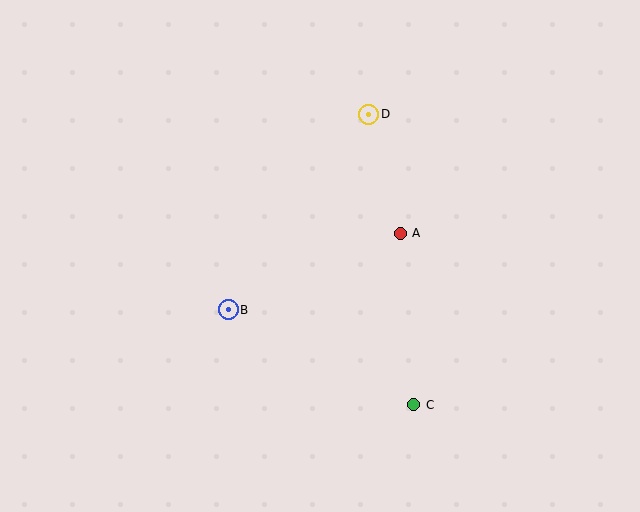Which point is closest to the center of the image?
Point A at (400, 233) is closest to the center.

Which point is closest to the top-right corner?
Point D is closest to the top-right corner.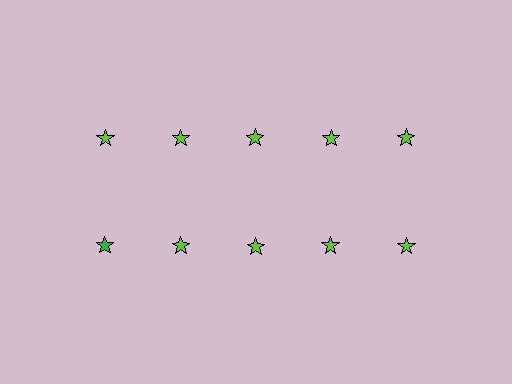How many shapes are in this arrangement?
There are 10 shapes arranged in a grid pattern.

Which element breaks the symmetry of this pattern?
The green star in the second row, leftmost column breaks the symmetry. All other shapes are lime stars.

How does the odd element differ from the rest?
It has a different color: green instead of lime.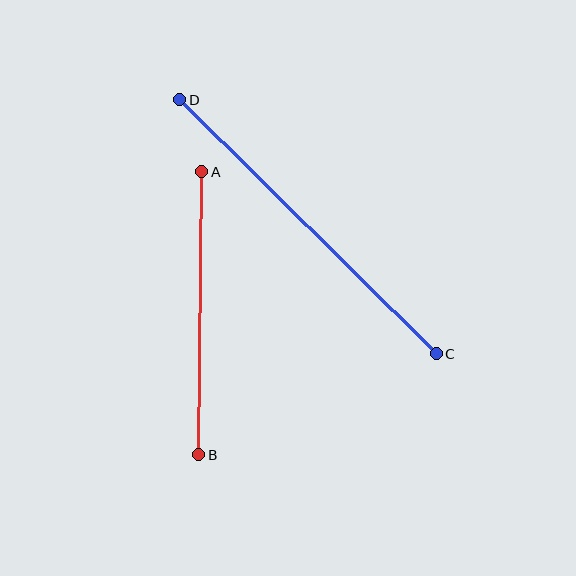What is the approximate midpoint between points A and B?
The midpoint is at approximately (200, 313) pixels.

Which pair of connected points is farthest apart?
Points C and D are farthest apart.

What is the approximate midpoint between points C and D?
The midpoint is at approximately (308, 227) pixels.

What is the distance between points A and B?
The distance is approximately 283 pixels.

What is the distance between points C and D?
The distance is approximately 361 pixels.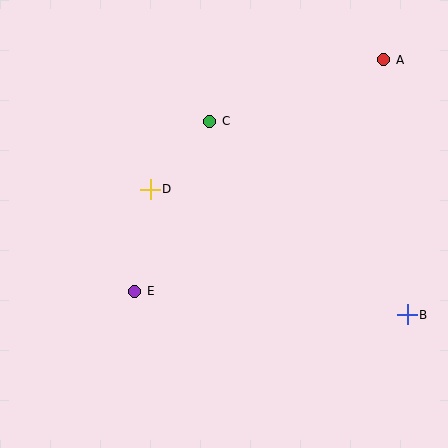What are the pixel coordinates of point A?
Point A is at (384, 60).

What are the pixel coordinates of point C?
Point C is at (210, 121).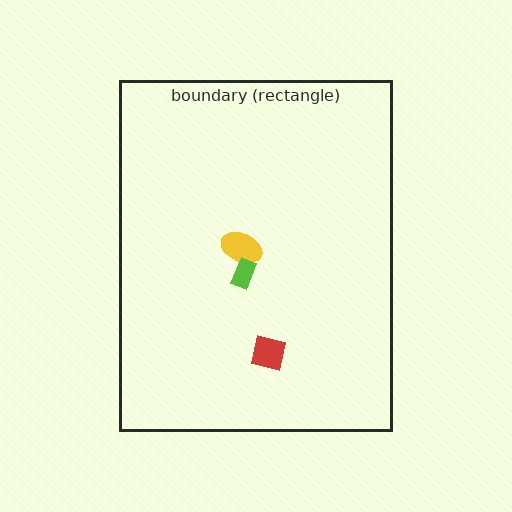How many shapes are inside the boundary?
3 inside, 0 outside.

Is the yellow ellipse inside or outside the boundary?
Inside.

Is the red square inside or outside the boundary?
Inside.